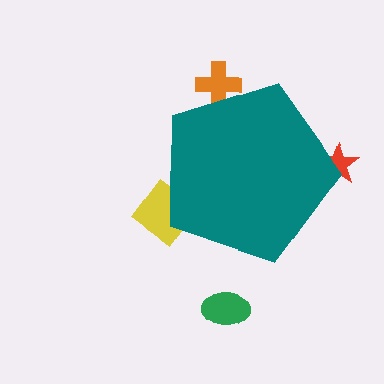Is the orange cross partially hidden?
Yes, the orange cross is partially hidden behind the teal pentagon.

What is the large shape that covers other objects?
A teal pentagon.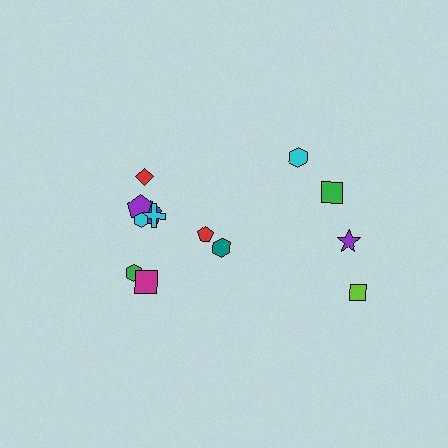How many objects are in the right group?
There are 5 objects.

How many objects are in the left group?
There are 8 objects.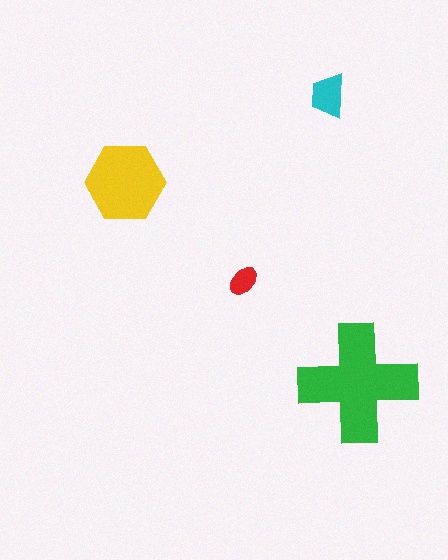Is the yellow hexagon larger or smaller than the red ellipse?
Larger.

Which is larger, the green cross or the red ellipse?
The green cross.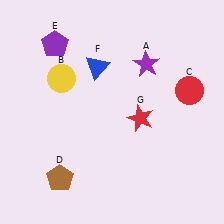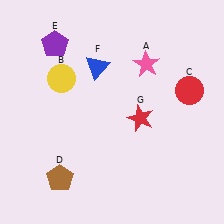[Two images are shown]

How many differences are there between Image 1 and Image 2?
There is 1 difference between the two images.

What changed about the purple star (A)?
In Image 1, A is purple. In Image 2, it changed to pink.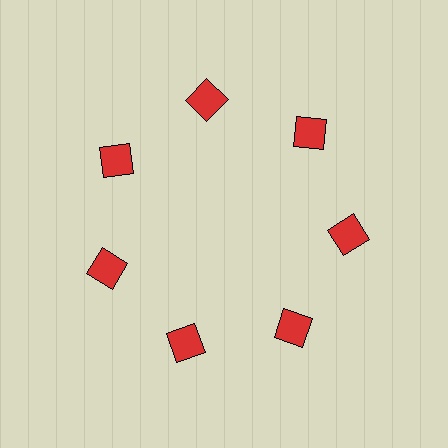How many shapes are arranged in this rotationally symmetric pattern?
There are 7 shapes, arranged in 7 groups of 1.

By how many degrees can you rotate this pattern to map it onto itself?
The pattern maps onto itself every 51 degrees of rotation.